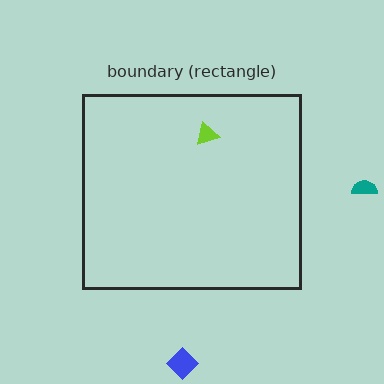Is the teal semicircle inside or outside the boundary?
Outside.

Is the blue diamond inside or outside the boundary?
Outside.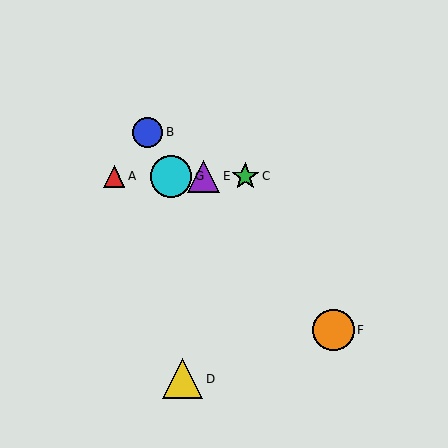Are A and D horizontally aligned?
No, A is at y≈176 and D is at y≈379.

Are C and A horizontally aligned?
Yes, both are at y≈176.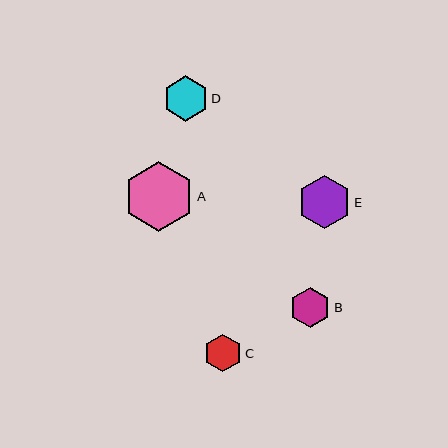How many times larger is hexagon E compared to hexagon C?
Hexagon E is approximately 1.4 times the size of hexagon C.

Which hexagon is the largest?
Hexagon A is the largest with a size of approximately 70 pixels.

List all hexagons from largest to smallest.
From largest to smallest: A, E, D, B, C.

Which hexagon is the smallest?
Hexagon C is the smallest with a size of approximately 38 pixels.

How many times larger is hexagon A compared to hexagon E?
Hexagon A is approximately 1.3 times the size of hexagon E.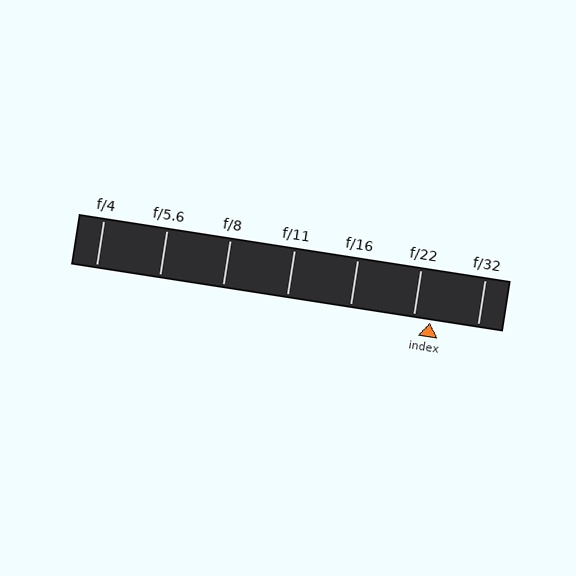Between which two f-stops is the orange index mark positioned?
The index mark is between f/22 and f/32.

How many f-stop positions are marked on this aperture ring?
There are 7 f-stop positions marked.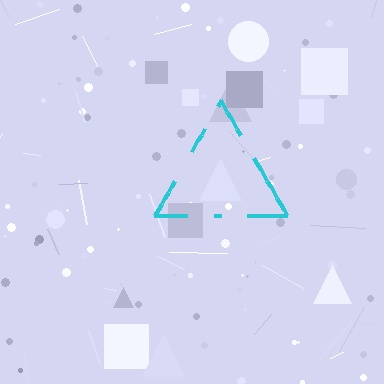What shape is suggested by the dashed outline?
The dashed outline suggests a triangle.